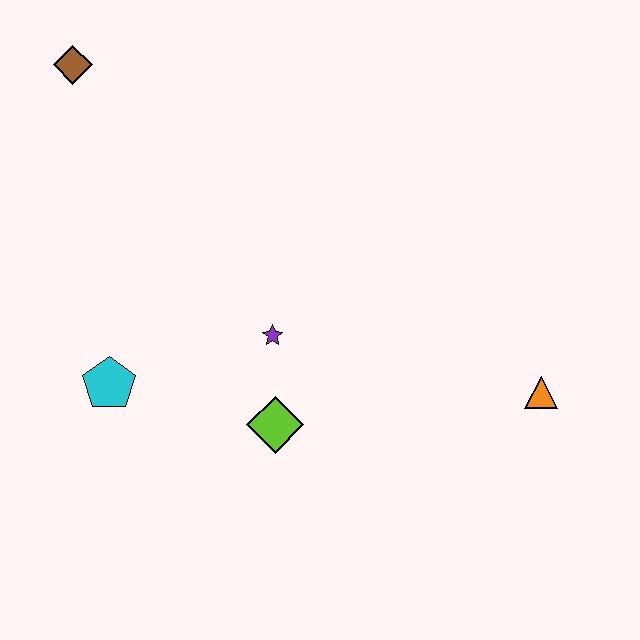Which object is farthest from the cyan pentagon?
The orange triangle is farthest from the cyan pentagon.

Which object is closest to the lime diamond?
The purple star is closest to the lime diamond.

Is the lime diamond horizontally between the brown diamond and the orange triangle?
Yes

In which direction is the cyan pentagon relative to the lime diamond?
The cyan pentagon is to the left of the lime diamond.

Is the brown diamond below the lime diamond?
No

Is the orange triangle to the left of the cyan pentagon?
No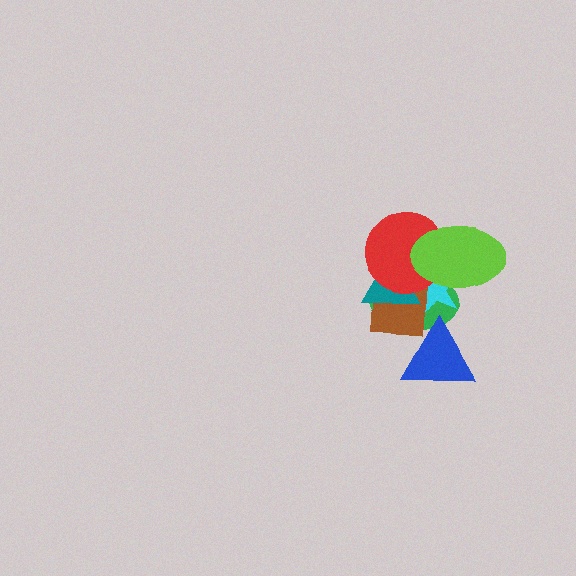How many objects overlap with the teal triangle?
4 objects overlap with the teal triangle.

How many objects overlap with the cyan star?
5 objects overlap with the cyan star.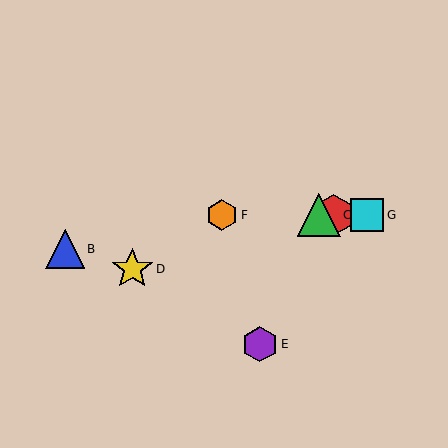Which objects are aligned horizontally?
Objects A, C, F, G are aligned horizontally.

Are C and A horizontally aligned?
Yes, both are at y≈215.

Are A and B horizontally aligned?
No, A is at y≈215 and B is at y≈249.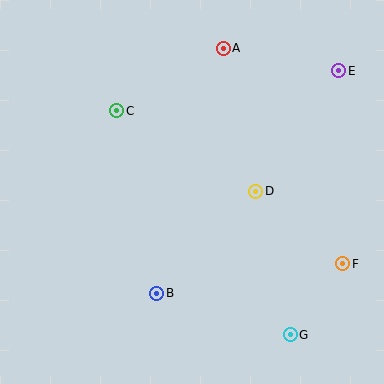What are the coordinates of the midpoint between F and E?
The midpoint between F and E is at (341, 167).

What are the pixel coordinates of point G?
Point G is at (290, 335).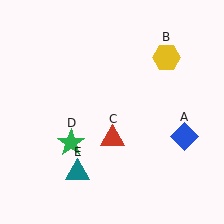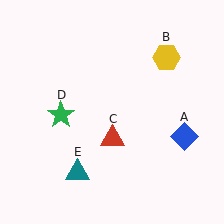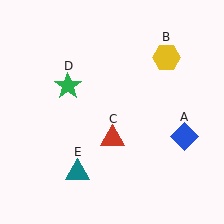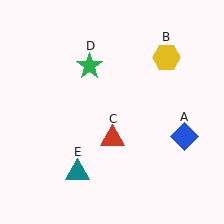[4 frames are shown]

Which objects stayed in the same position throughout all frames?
Blue diamond (object A) and yellow hexagon (object B) and red triangle (object C) and teal triangle (object E) remained stationary.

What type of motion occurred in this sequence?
The green star (object D) rotated clockwise around the center of the scene.